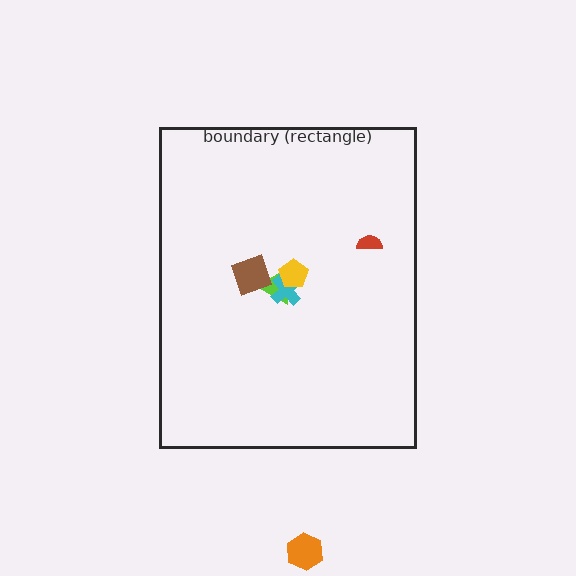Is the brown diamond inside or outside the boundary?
Inside.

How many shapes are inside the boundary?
5 inside, 1 outside.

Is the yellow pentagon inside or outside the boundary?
Inside.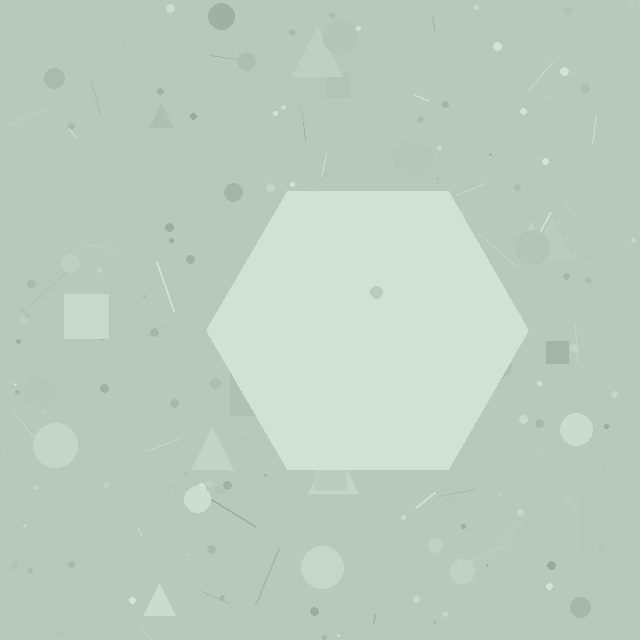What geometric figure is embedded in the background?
A hexagon is embedded in the background.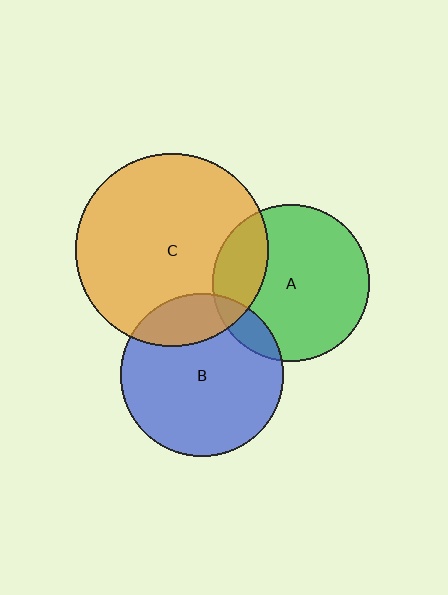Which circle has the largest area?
Circle C (orange).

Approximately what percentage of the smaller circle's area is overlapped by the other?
Approximately 10%.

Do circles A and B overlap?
Yes.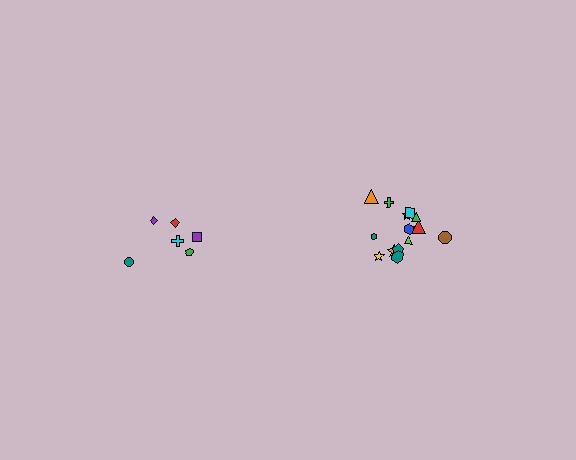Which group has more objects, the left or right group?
The right group.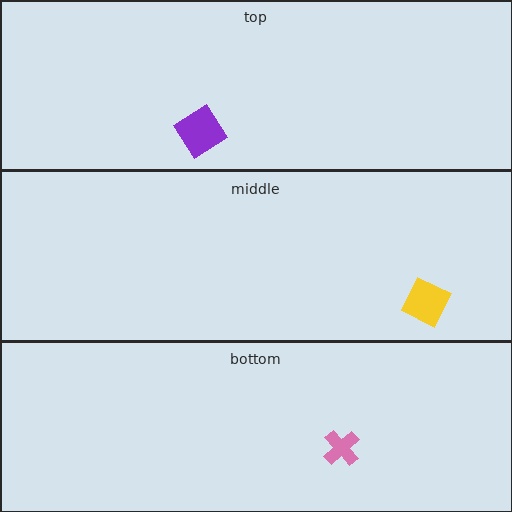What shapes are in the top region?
The purple diamond.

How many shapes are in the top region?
1.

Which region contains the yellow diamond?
The middle region.